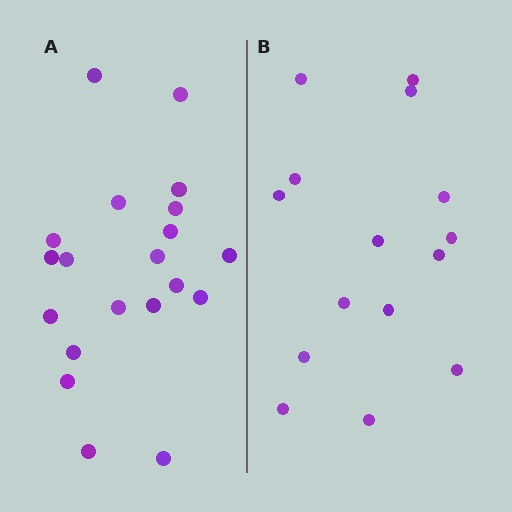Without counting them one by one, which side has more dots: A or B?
Region A (the left region) has more dots.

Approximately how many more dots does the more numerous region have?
Region A has about 5 more dots than region B.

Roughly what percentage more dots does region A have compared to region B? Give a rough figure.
About 35% more.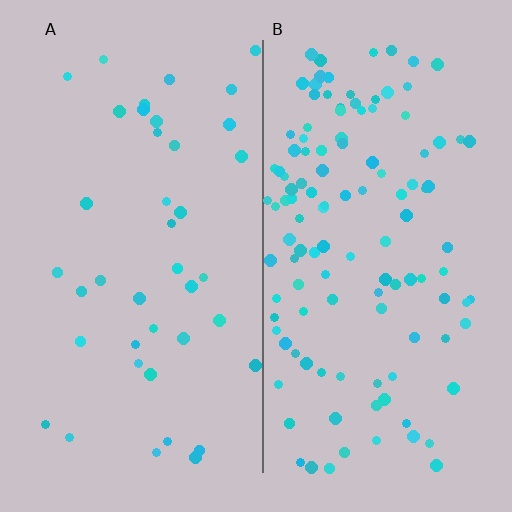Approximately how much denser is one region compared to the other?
Approximately 3.0× — region B over region A.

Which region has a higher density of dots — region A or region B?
B (the right).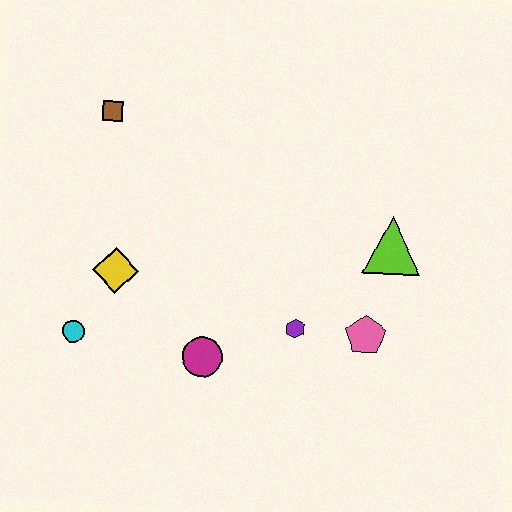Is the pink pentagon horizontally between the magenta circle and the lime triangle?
Yes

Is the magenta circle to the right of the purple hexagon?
No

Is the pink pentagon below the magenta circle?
No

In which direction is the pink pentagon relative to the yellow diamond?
The pink pentagon is to the right of the yellow diamond.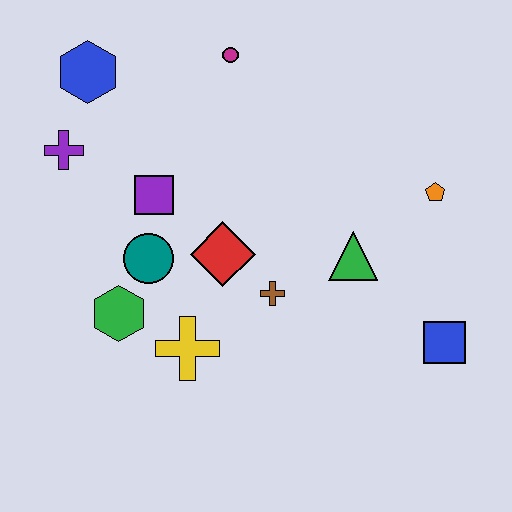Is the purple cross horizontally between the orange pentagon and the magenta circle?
No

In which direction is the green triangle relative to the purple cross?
The green triangle is to the right of the purple cross.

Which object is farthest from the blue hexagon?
The blue square is farthest from the blue hexagon.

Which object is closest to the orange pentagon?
The green triangle is closest to the orange pentagon.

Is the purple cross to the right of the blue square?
No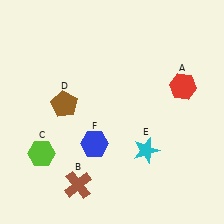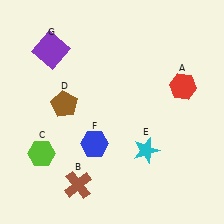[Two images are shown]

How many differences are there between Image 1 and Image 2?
There is 1 difference between the two images.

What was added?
A purple square (G) was added in Image 2.